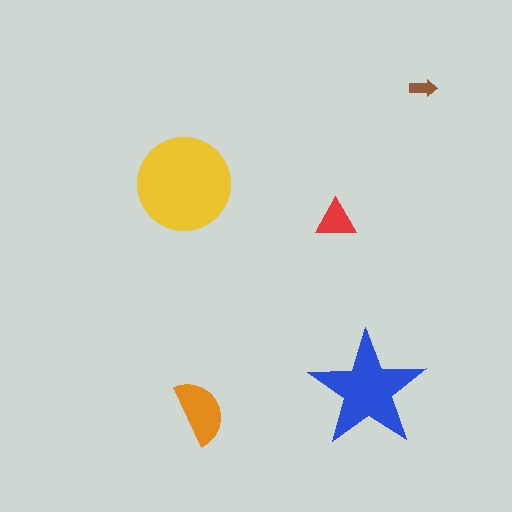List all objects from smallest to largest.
The brown arrow, the red triangle, the orange semicircle, the blue star, the yellow circle.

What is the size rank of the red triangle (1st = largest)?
4th.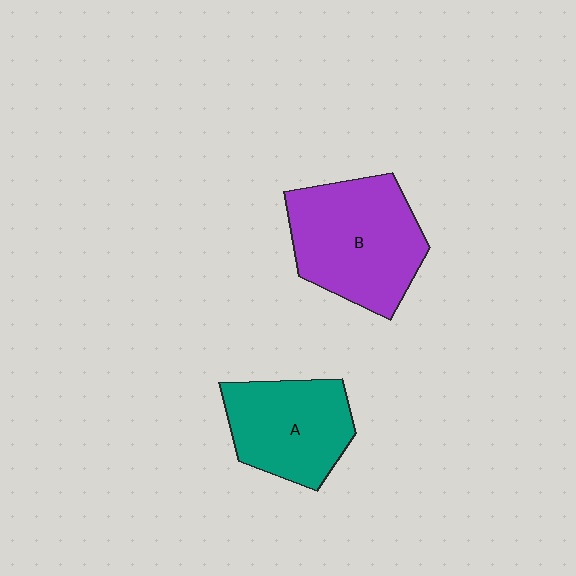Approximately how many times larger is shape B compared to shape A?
Approximately 1.3 times.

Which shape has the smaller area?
Shape A (teal).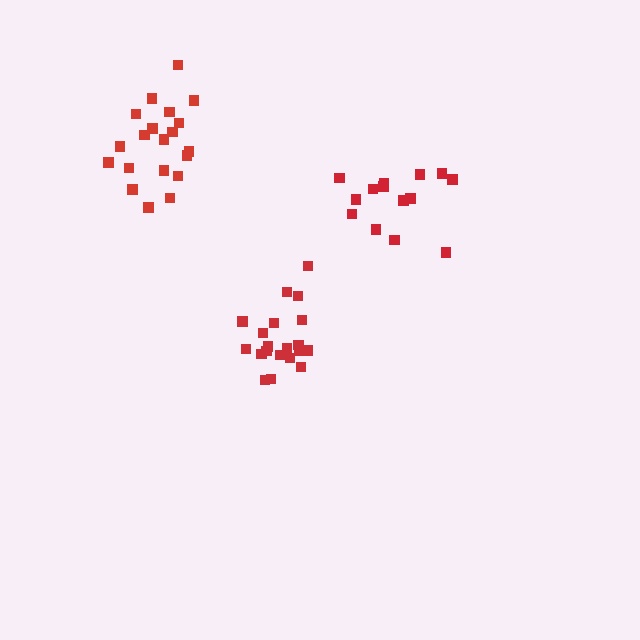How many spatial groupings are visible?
There are 3 spatial groupings.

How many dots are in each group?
Group 1: 14 dots, Group 2: 20 dots, Group 3: 20 dots (54 total).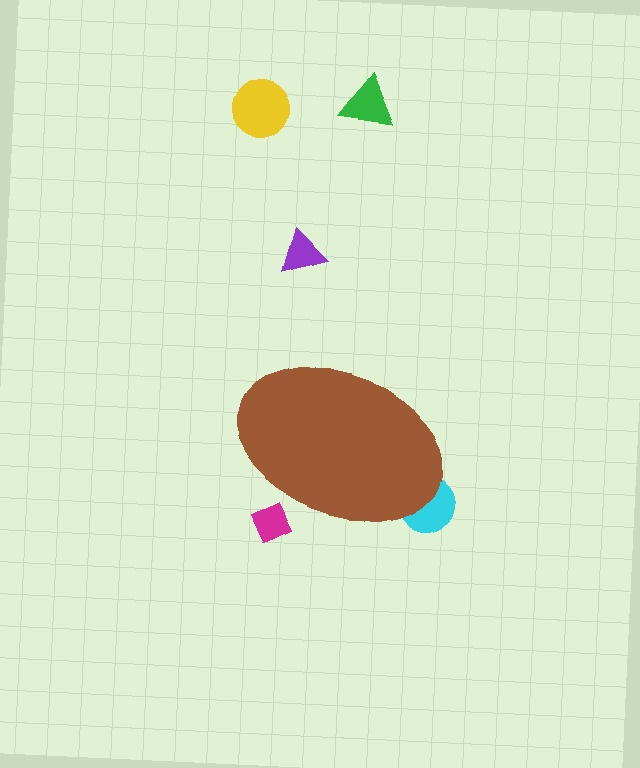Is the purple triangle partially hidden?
No, the purple triangle is fully visible.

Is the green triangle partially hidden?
No, the green triangle is fully visible.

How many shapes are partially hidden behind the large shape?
2 shapes are partially hidden.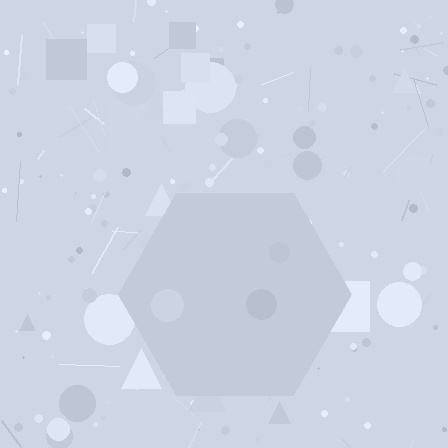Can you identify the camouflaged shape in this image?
The camouflaged shape is a hexagon.